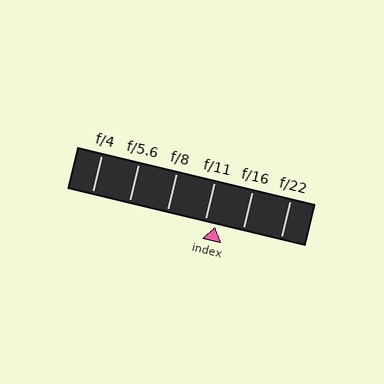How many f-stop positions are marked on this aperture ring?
There are 6 f-stop positions marked.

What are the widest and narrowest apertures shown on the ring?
The widest aperture shown is f/4 and the narrowest is f/22.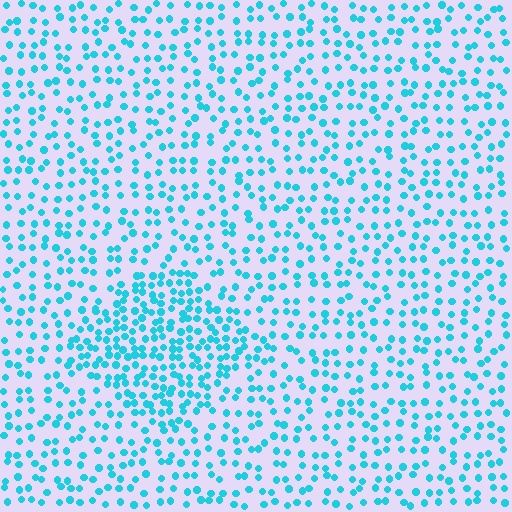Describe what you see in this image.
The image contains small cyan elements arranged at two different densities. A diamond-shaped region is visible where the elements are more densely packed than the surrounding area.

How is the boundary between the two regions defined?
The boundary is defined by a change in element density (approximately 1.9x ratio). All elements are the same color, size, and shape.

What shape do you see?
I see a diamond.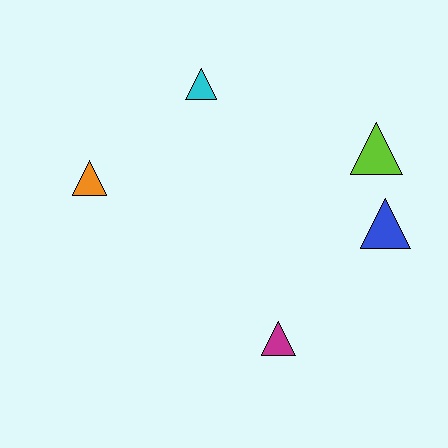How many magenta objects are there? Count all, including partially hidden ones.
There is 1 magenta object.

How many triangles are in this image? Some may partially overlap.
There are 5 triangles.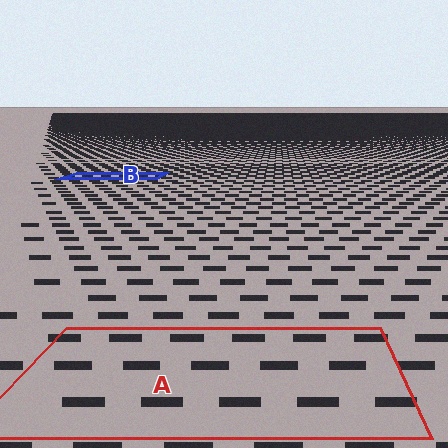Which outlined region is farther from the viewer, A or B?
Region B is farther from the viewer — the texture elements inside it appear smaller and more densely packed.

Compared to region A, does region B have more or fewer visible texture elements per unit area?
Region B has more texture elements per unit area — they are packed more densely because it is farther away.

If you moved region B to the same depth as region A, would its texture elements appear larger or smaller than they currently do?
They would appear larger. At a closer depth, the same texture elements are projected at a bigger on-screen size.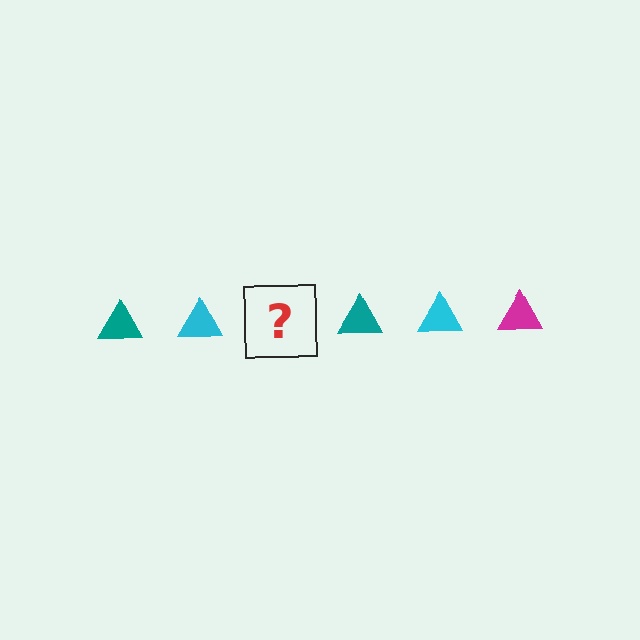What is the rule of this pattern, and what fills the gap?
The rule is that the pattern cycles through teal, cyan, magenta triangles. The gap should be filled with a magenta triangle.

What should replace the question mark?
The question mark should be replaced with a magenta triangle.